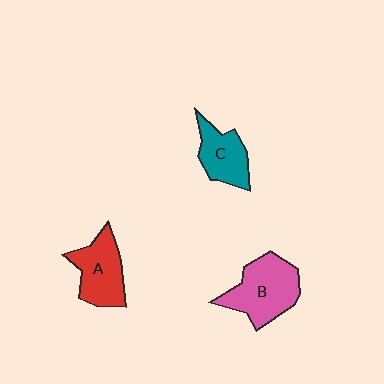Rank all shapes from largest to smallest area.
From largest to smallest: B (pink), A (red), C (teal).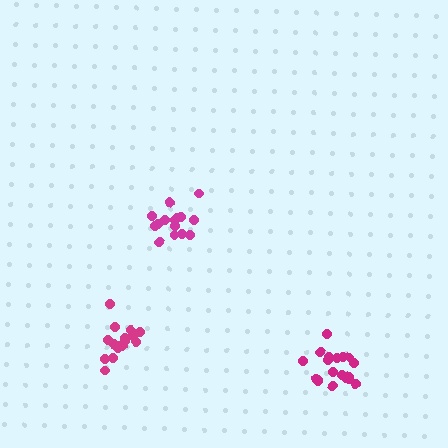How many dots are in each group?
Group 1: 15 dots, Group 2: 19 dots, Group 3: 16 dots (50 total).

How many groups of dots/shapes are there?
There are 3 groups.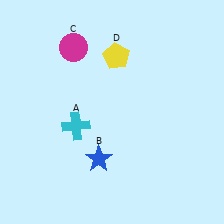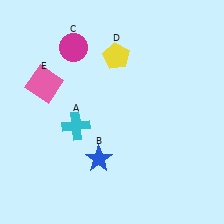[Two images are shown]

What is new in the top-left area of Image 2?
A pink square (E) was added in the top-left area of Image 2.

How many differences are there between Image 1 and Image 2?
There is 1 difference between the two images.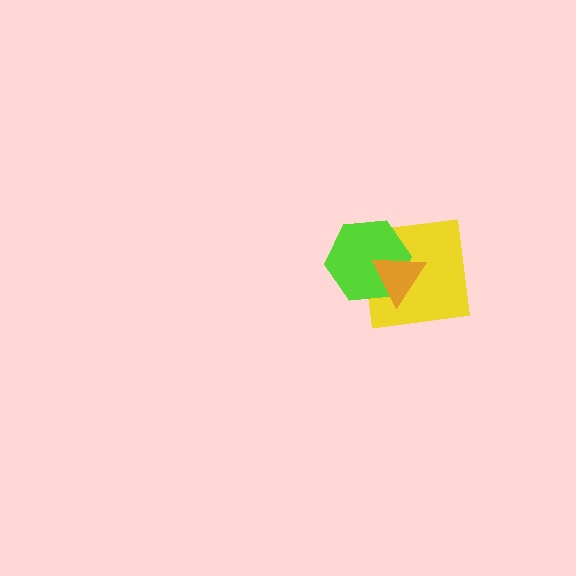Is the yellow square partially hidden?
Yes, it is partially covered by another shape.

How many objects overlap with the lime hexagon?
2 objects overlap with the lime hexagon.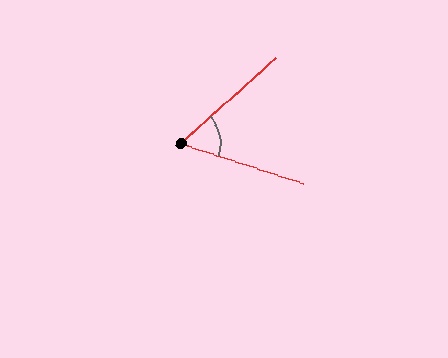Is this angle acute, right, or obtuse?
It is acute.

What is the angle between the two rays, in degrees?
Approximately 60 degrees.